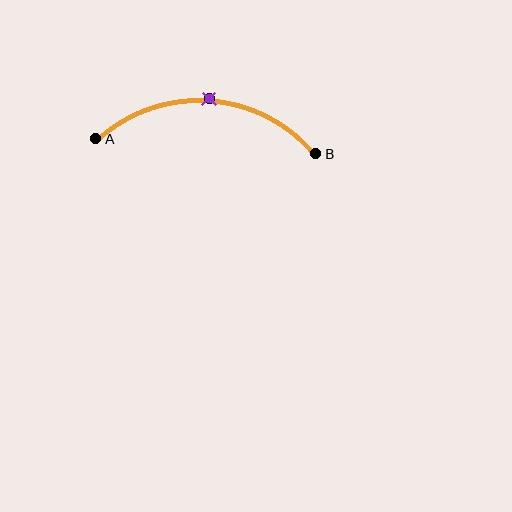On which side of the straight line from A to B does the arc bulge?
The arc bulges above the straight line connecting A and B.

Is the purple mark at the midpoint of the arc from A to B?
Yes. The purple mark lies on the arc at equal arc-length from both A and B — it is the arc midpoint.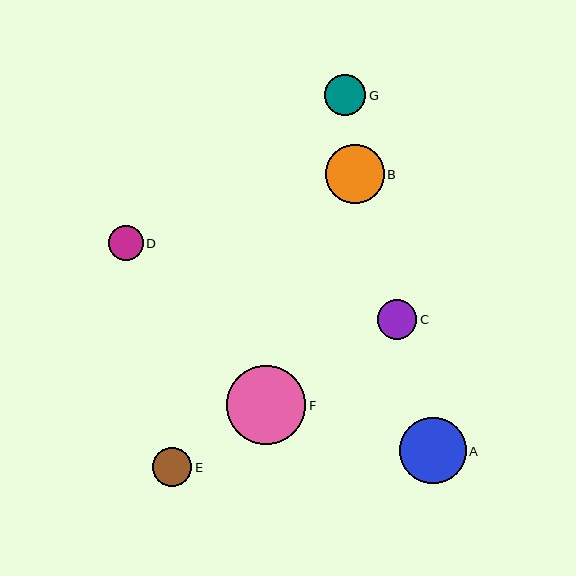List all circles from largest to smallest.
From largest to smallest: F, A, B, G, C, E, D.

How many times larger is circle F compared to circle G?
Circle F is approximately 1.9 times the size of circle G.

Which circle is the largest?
Circle F is the largest with a size of approximately 79 pixels.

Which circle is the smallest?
Circle D is the smallest with a size of approximately 35 pixels.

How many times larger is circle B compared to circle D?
Circle B is approximately 1.7 times the size of circle D.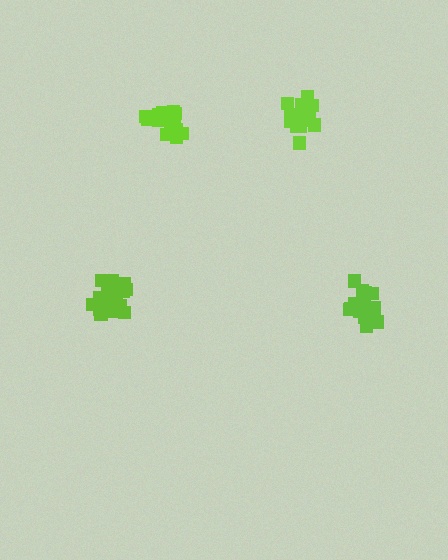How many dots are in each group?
Group 1: 17 dots, Group 2: 18 dots, Group 3: 15 dots, Group 4: 17 dots (67 total).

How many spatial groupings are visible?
There are 4 spatial groupings.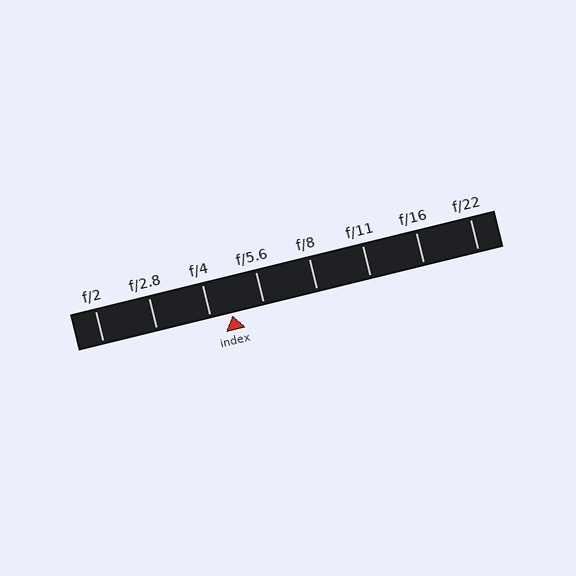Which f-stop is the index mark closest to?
The index mark is closest to f/4.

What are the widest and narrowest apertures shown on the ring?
The widest aperture shown is f/2 and the narrowest is f/22.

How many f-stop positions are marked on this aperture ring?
There are 8 f-stop positions marked.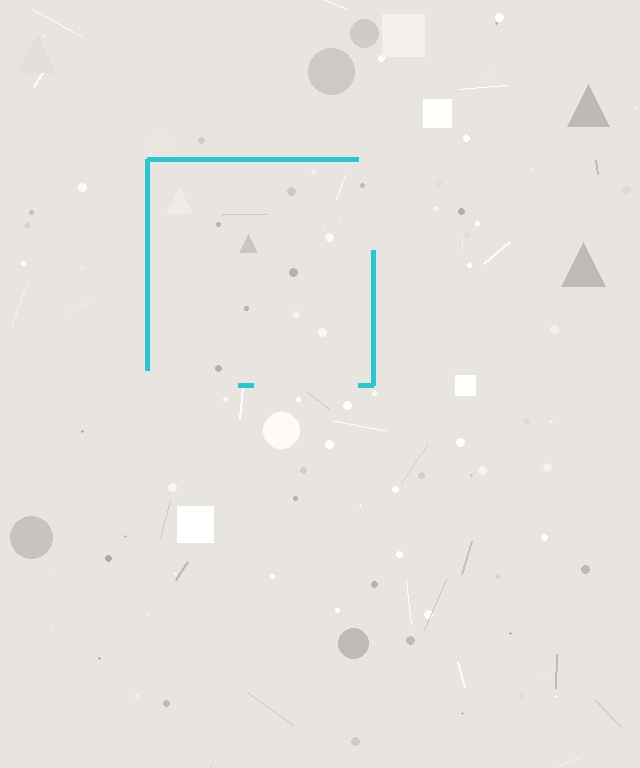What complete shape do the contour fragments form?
The contour fragments form a square.